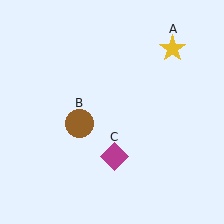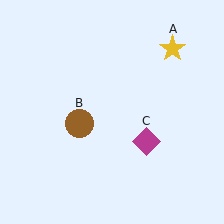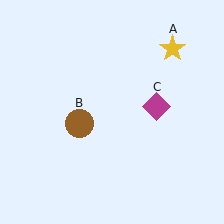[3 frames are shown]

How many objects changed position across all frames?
1 object changed position: magenta diamond (object C).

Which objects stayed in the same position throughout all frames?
Yellow star (object A) and brown circle (object B) remained stationary.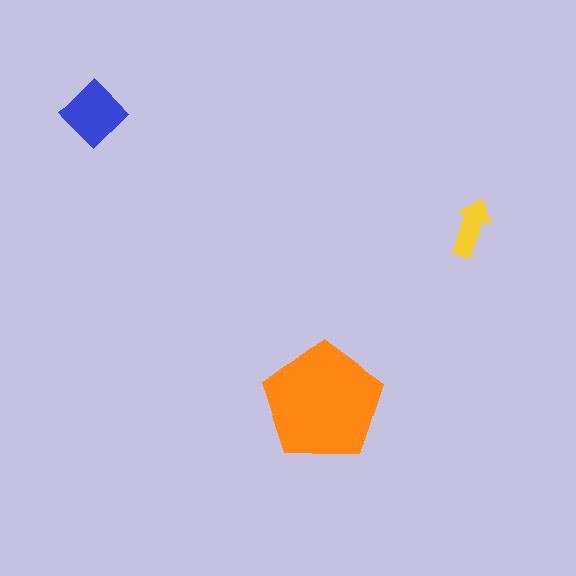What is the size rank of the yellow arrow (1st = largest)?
3rd.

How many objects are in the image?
There are 3 objects in the image.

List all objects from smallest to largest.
The yellow arrow, the blue diamond, the orange pentagon.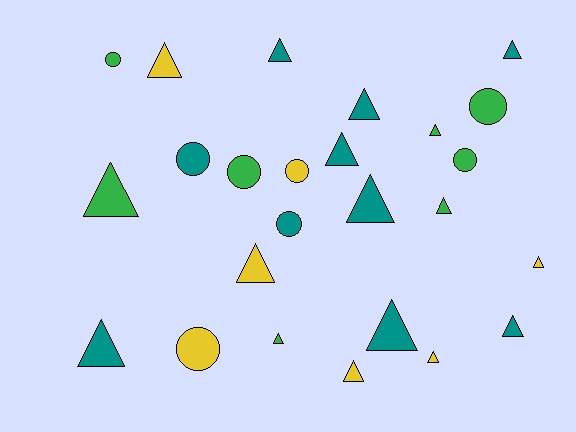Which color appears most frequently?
Teal, with 10 objects.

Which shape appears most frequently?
Triangle, with 17 objects.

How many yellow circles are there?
There are 2 yellow circles.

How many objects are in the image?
There are 25 objects.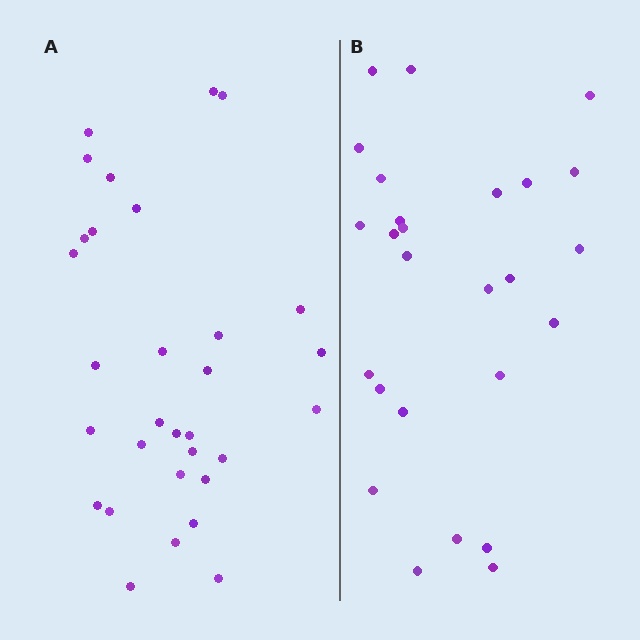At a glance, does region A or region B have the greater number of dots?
Region A (the left region) has more dots.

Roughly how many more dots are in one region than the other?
Region A has about 5 more dots than region B.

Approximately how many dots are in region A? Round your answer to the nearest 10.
About 30 dots. (The exact count is 31, which rounds to 30.)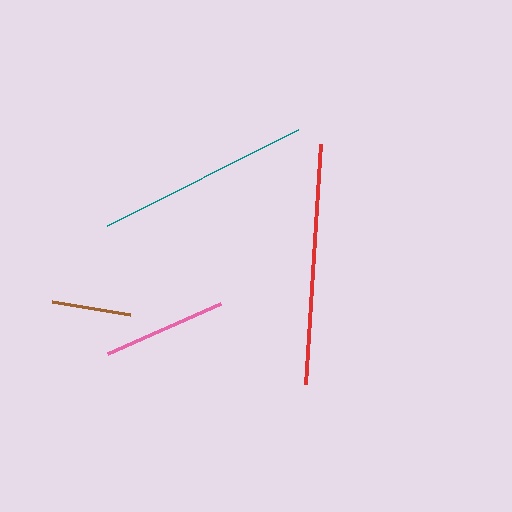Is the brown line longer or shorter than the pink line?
The pink line is longer than the brown line.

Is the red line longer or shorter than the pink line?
The red line is longer than the pink line.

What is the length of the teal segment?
The teal segment is approximately 214 pixels long.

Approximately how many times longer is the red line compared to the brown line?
The red line is approximately 3.0 times the length of the brown line.